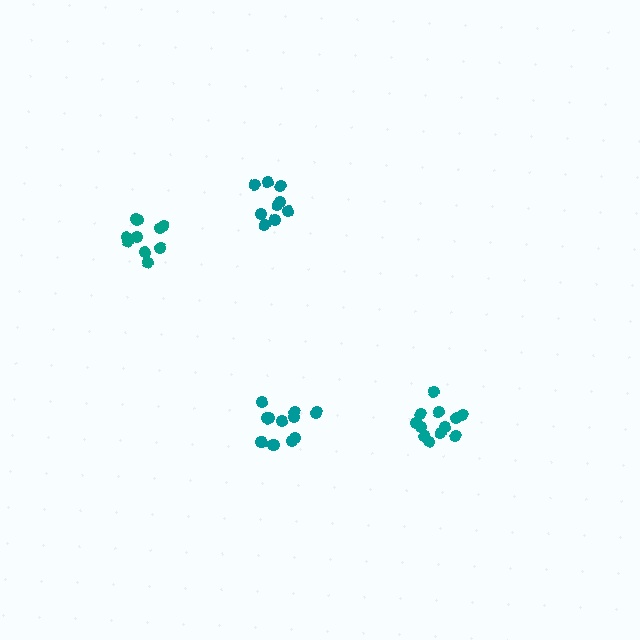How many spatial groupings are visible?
There are 4 spatial groupings.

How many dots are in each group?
Group 1: 10 dots, Group 2: 11 dots, Group 3: 9 dots, Group 4: 13 dots (43 total).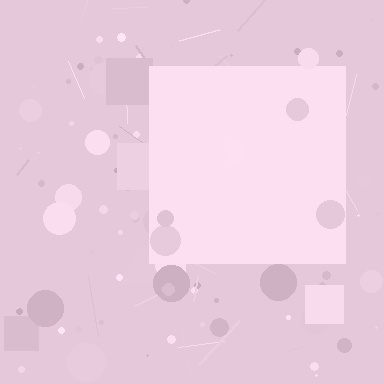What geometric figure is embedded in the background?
A square is embedded in the background.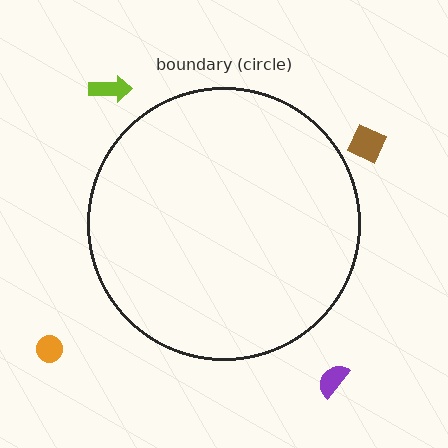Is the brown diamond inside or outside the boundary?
Outside.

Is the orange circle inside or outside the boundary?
Outside.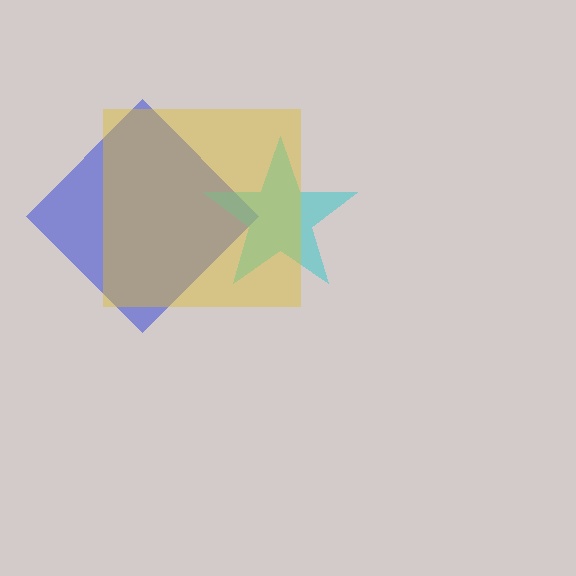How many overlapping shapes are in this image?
There are 3 overlapping shapes in the image.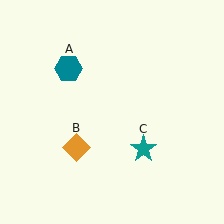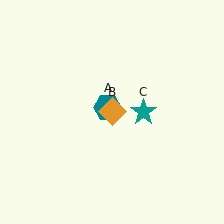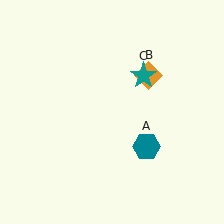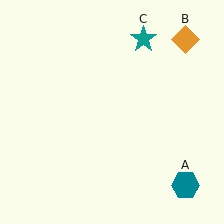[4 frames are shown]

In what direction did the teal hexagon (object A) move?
The teal hexagon (object A) moved down and to the right.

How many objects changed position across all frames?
3 objects changed position: teal hexagon (object A), orange diamond (object B), teal star (object C).